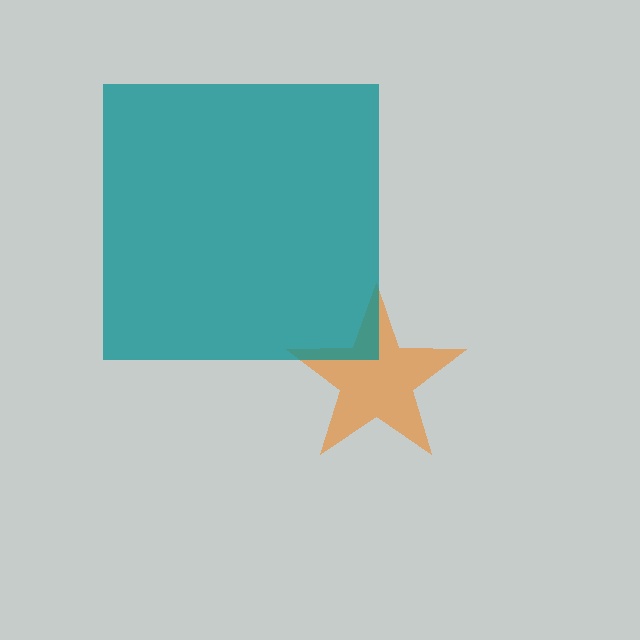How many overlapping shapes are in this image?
There are 2 overlapping shapes in the image.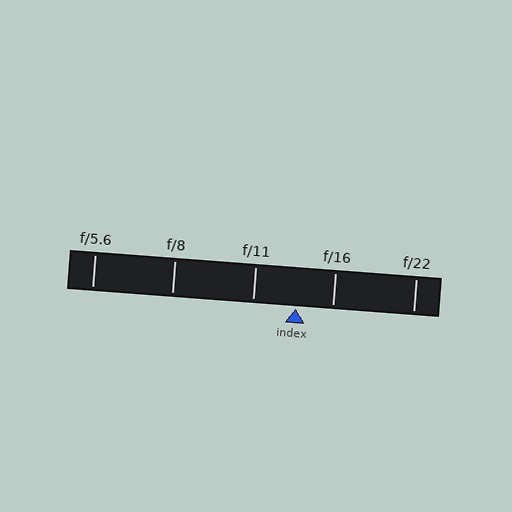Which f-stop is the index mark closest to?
The index mark is closest to f/16.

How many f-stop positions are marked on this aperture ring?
There are 5 f-stop positions marked.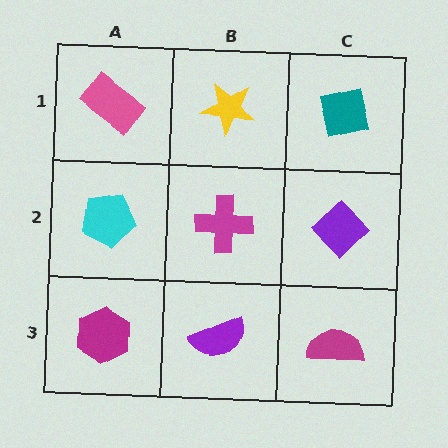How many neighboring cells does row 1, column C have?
2.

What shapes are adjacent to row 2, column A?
A pink rectangle (row 1, column A), a magenta hexagon (row 3, column A), a magenta cross (row 2, column B).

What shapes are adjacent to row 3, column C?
A purple diamond (row 2, column C), a purple semicircle (row 3, column B).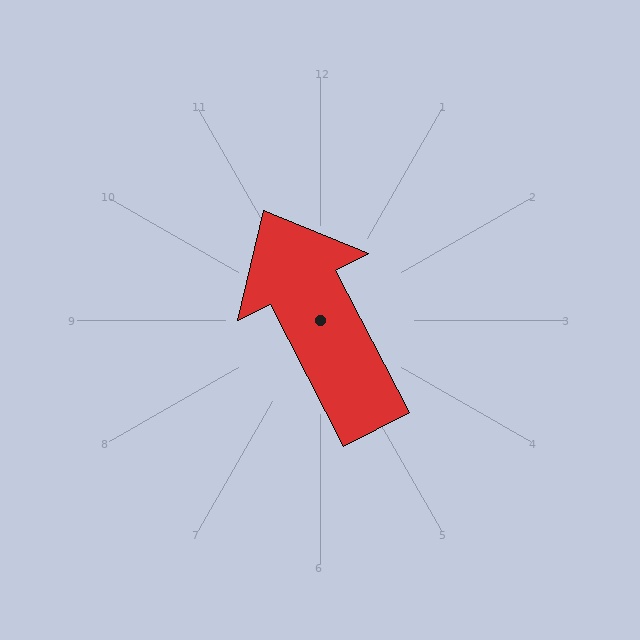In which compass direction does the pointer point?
Northwest.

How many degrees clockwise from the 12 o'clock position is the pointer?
Approximately 333 degrees.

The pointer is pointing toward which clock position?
Roughly 11 o'clock.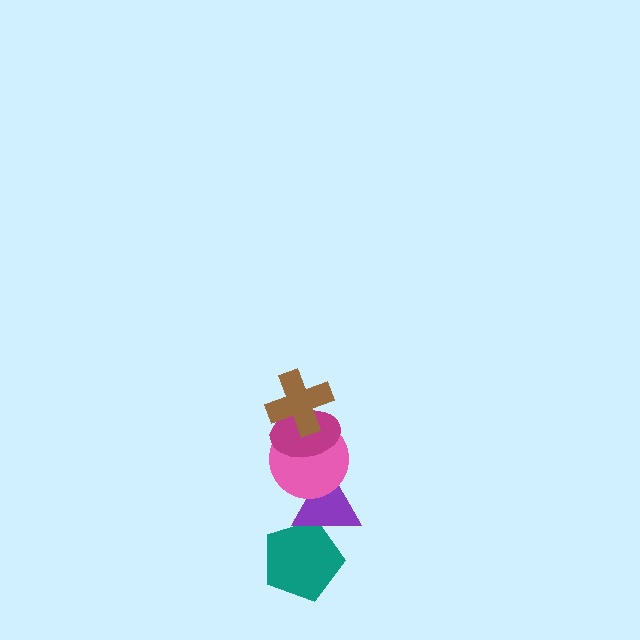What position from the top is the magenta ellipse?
The magenta ellipse is 2nd from the top.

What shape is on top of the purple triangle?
The pink circle is on top of the purple triangle.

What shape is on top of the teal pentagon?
The purple triangle is on top of the teal pentagon.